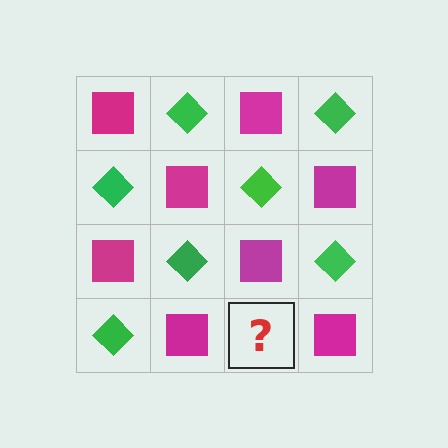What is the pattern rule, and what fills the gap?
The rule is that it alternates magenta square and green diamond in a checkerboard pattern. The gap should be filled with a green diamond.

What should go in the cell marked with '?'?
The missing cell should contain a green diamond.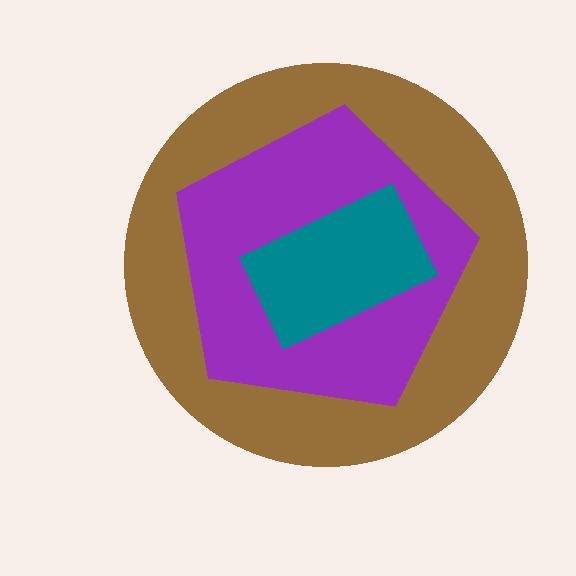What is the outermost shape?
The brown circle.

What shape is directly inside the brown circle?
The purple pentagon.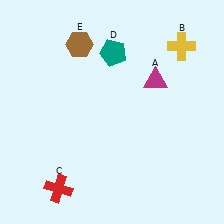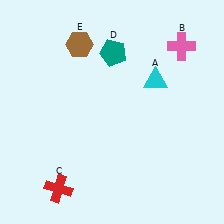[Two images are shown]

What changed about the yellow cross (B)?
In Image 1, B is yellow. In Image 2, it changed to pink.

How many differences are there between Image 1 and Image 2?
There are 2 differences between the two images.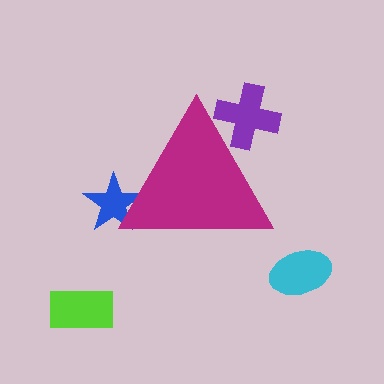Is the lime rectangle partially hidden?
No, the lime rectangle is fully visible.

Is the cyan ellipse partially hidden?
No, the cyan ellipse is fully visible.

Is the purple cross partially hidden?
Yes, the purple cross is partially hidden behind the magenta triangle.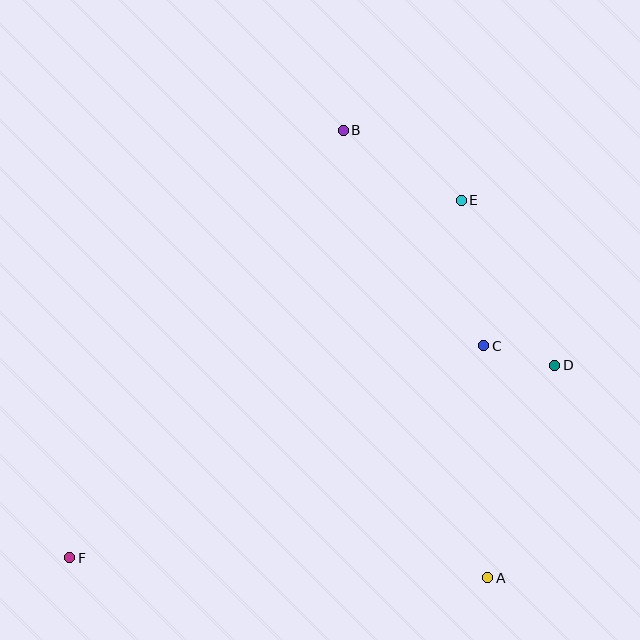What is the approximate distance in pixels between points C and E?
The distance between C and E is approximately 147 pixels.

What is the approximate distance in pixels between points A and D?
The distance between A and D is approximately 223 pixels.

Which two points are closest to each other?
Points C and D are closest to each other.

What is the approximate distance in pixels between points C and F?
The distance between C and F is approximately 465 pixels.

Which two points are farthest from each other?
Points E and F are farthest from each other.